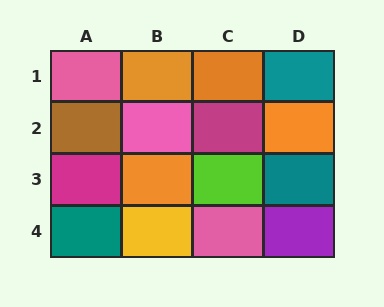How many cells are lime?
1 cell is lime.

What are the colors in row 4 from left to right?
Teal, yellow, pink, purple.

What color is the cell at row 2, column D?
Orange.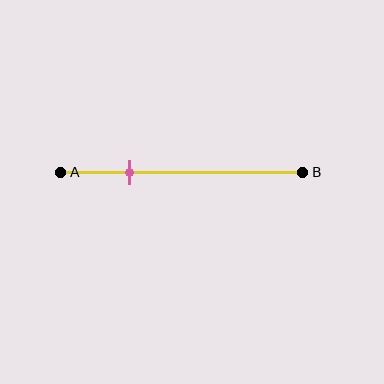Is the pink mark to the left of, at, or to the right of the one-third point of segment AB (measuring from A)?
The pink mark is to the left of the one-third point of segment AB.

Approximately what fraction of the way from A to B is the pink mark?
The pink mark is approximately 30% of the way from A to B.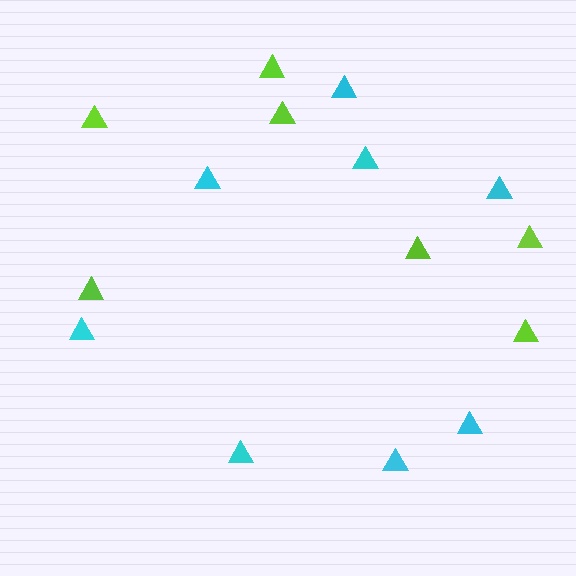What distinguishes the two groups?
There are 2 groups: one group of lime triangles (7) and one group of cyan triangles (8).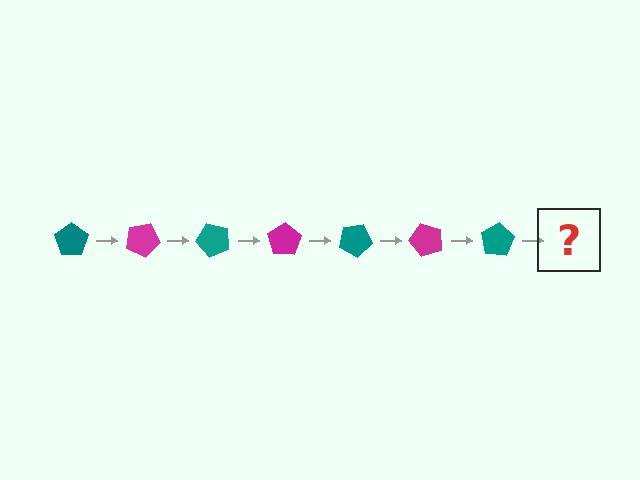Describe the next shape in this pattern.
It should be a magenta pentagon, rotated 175 degrees from the start.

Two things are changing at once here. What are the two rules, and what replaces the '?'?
The two rules are that it rotates 25 degrees each step and the color cycles through teal and magenta. The '?' should be a magenta pentagon, rotated 175 degrees from the start.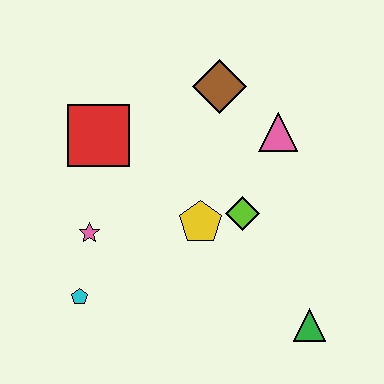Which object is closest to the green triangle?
The lime diamond is closest to the green triangle.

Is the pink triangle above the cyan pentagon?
Yes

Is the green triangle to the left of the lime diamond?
No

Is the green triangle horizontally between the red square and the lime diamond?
No